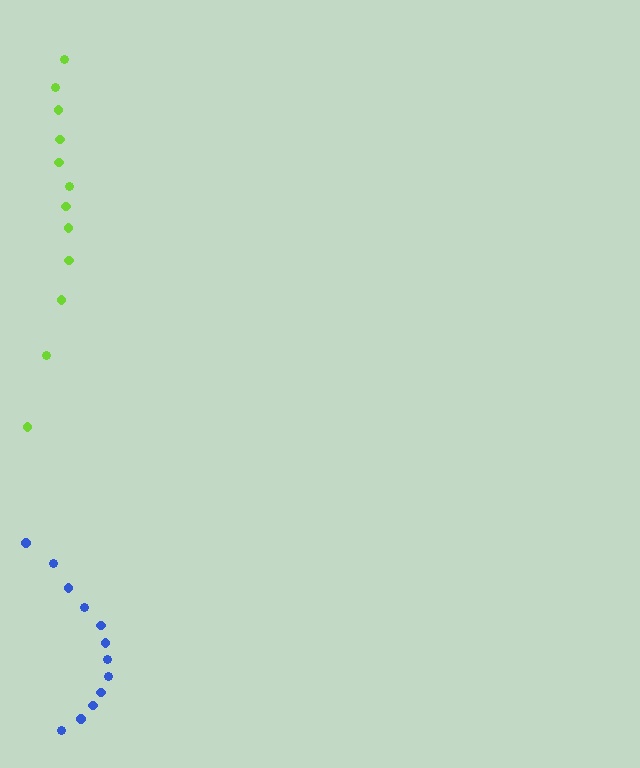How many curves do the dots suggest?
There are 2 distinct paths.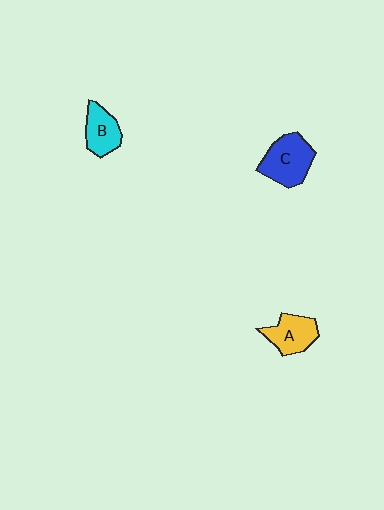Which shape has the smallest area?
Shape B (cyan).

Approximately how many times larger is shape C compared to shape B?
Approximately 1.4 times.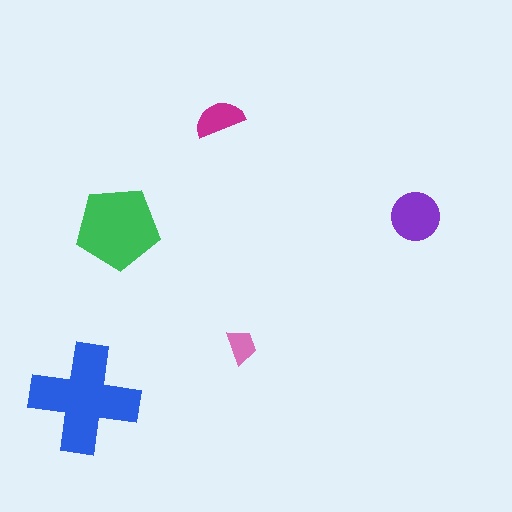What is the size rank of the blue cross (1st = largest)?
1st.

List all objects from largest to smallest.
The blue cross, the green pentagon, the purple circle, the magenta semicircle, the pink trapezoid.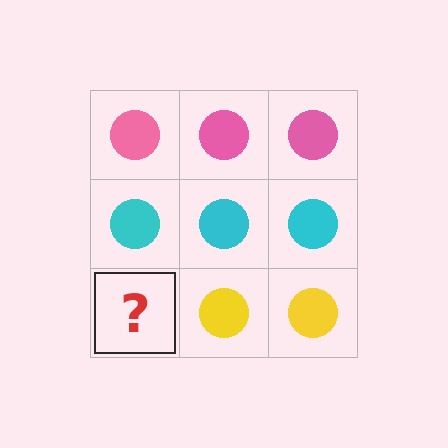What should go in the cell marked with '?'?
The missing cell should contain a yellow circle.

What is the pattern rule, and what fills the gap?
The rule is that each row has a consistent color. The gap should be filled with a yellow circle.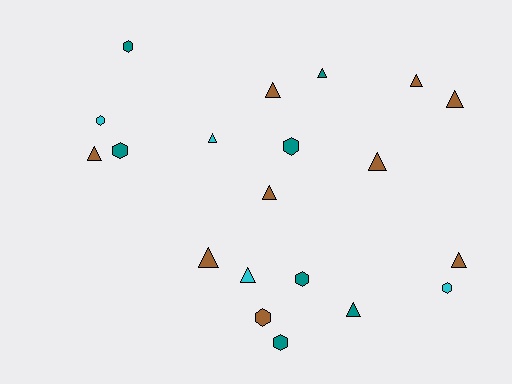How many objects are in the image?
There are 20 objects.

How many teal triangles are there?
There are 2 teal triangles.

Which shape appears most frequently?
Triangle, with 12 objects.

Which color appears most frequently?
Brown, with 9 objects.